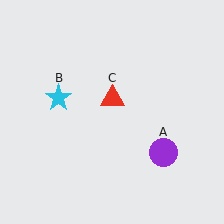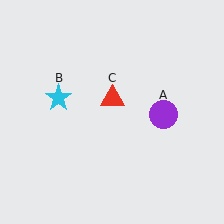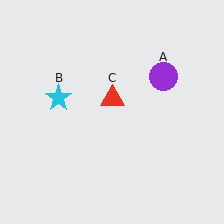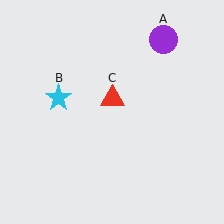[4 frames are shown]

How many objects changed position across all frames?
1 object changed position: purple circle (object A).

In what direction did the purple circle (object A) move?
The purple circle (object A) moved up.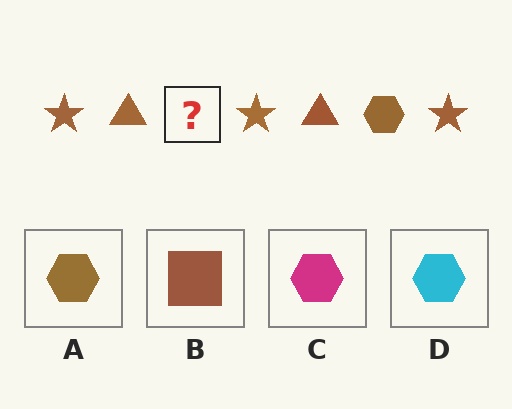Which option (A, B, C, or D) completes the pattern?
A.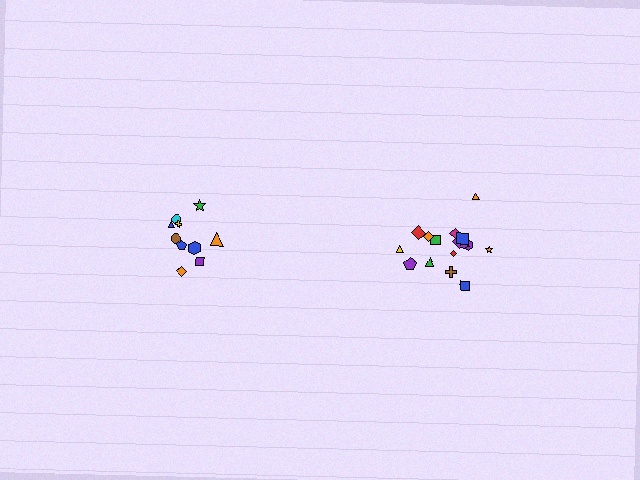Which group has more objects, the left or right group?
The right group.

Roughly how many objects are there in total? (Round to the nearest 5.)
Roughly 30 objects in total.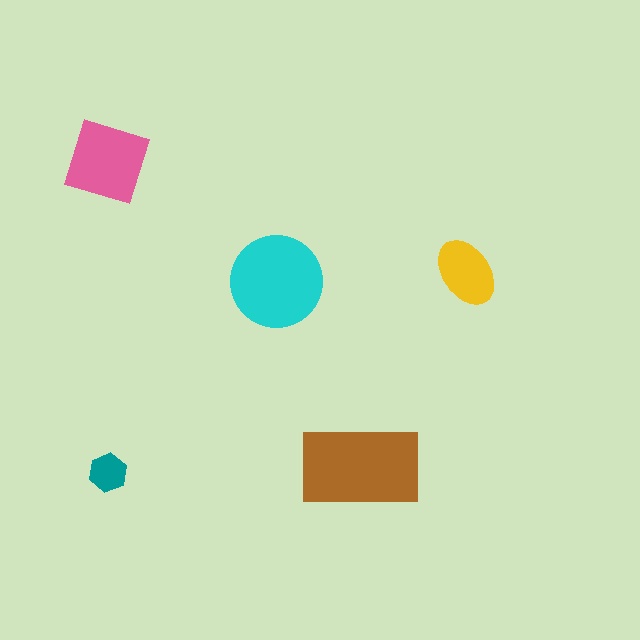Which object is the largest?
The brown rectangle.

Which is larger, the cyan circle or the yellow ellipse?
The cyan circle.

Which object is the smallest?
The teal hexagon.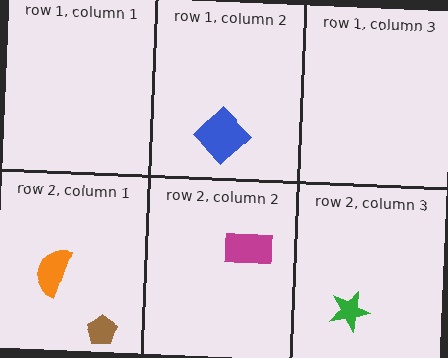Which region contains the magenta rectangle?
The row 2, column 2 region.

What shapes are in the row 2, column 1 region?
The orange semicircle, the brown pentagon.